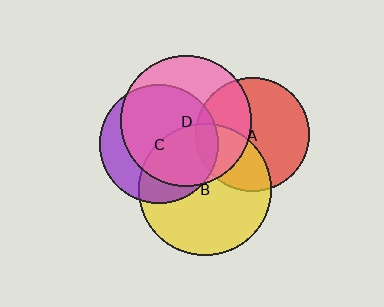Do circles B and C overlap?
Yes.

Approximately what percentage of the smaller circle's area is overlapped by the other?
Approximately 40%.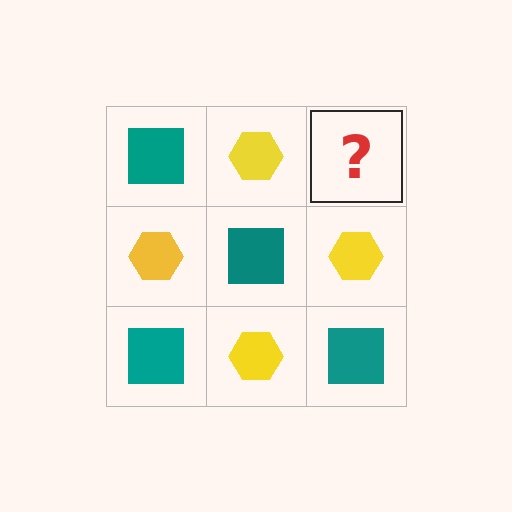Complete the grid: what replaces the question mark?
The question mark should be replaced with a teal square.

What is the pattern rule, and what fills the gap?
The rule is that it alternates teal square and yellow hexagon in a checkerboard pattern. The gap should be filled with a teal square.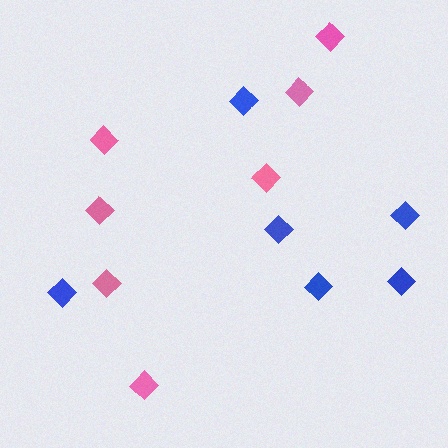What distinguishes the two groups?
There are 2 groups: one group of blue diamonds (6) and one group of pink diamonds (7).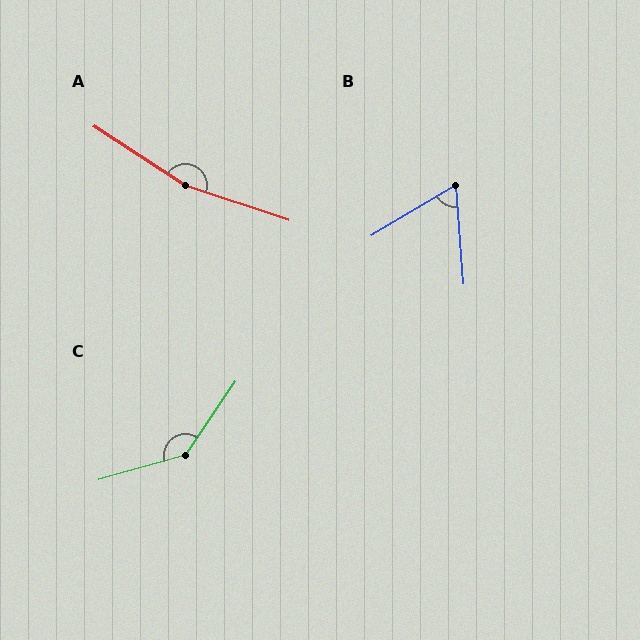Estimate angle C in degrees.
Approximately 140 degrees.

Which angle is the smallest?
B, at approximately 64 degrees.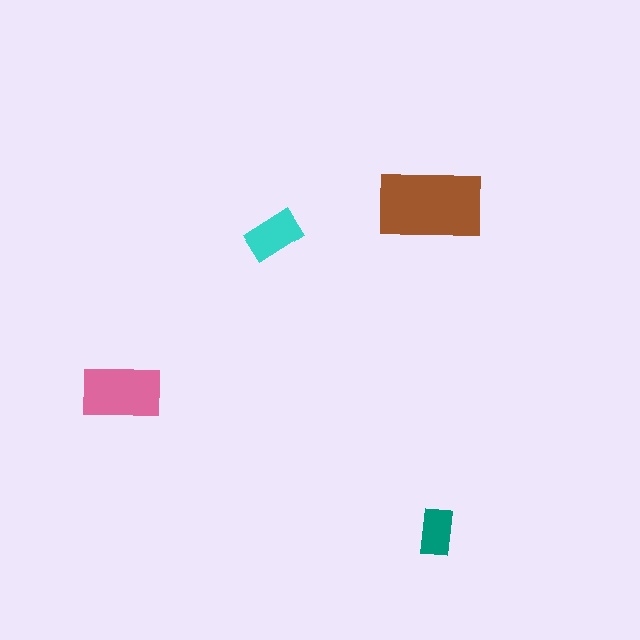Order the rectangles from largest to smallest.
the brown one, the pink one, the cyan one, the teal one.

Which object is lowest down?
The teal rectangle is bottommost.